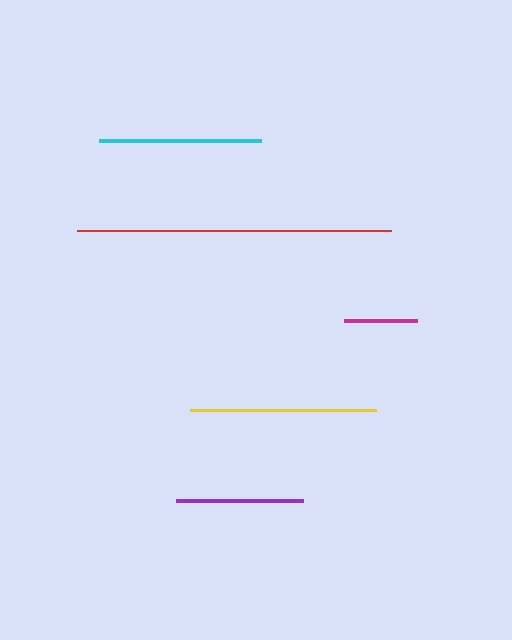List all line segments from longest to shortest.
From longest to shortest: red, yellow, cyan, purple, magenta.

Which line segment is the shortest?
The magenta line is the shortest at approximately 74 pixels.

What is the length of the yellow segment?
The yellow segment is approximately 186 pixels long.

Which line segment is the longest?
The red line is the longest at approximately 314 pixels.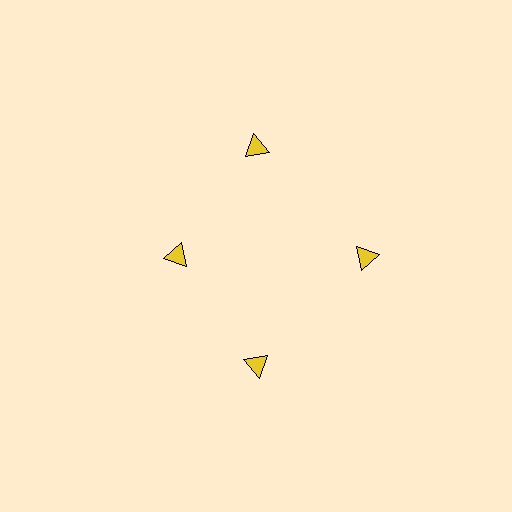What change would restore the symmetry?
The symmetry would be restored by moving it outward, back onto the ring so that all 4 triangles sit at equal angles and equal distance from the center.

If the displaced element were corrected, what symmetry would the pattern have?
It would have 4-fold rotational symmetry — the pattern would map onto itself every 90 degrees.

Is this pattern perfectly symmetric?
No. The 4 yellow triangles are arranged in a ring, but one element near the 9 o'clock position is pulled inward toward the center, breaking the 4-fold rotational symmetry.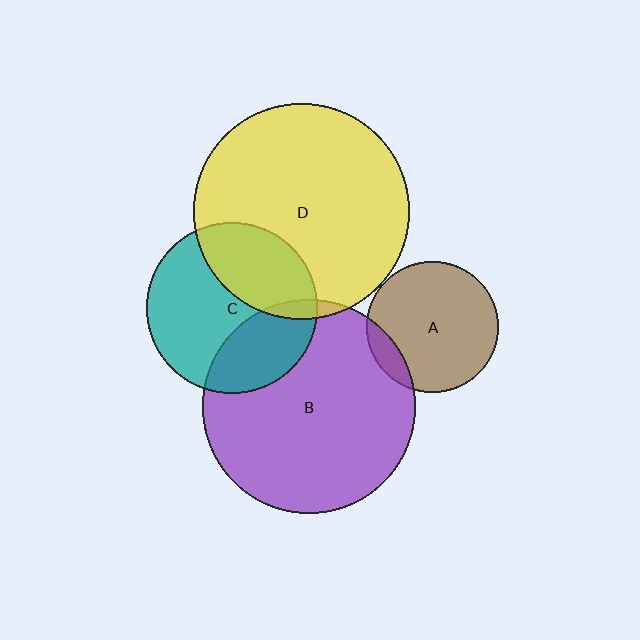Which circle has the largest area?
Circle D (yellow).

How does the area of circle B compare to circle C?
Approximately 1.6 times.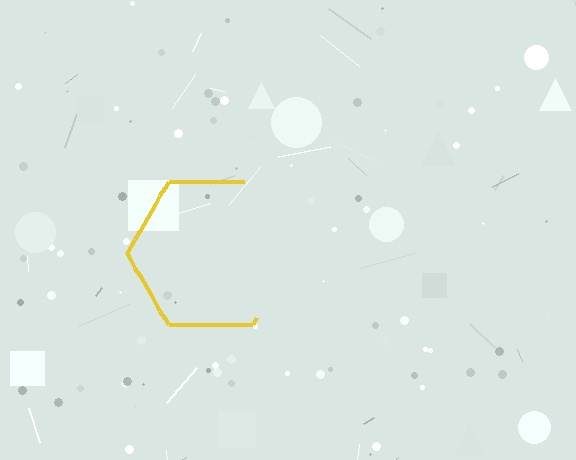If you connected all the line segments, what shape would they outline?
They would outline a hexagon.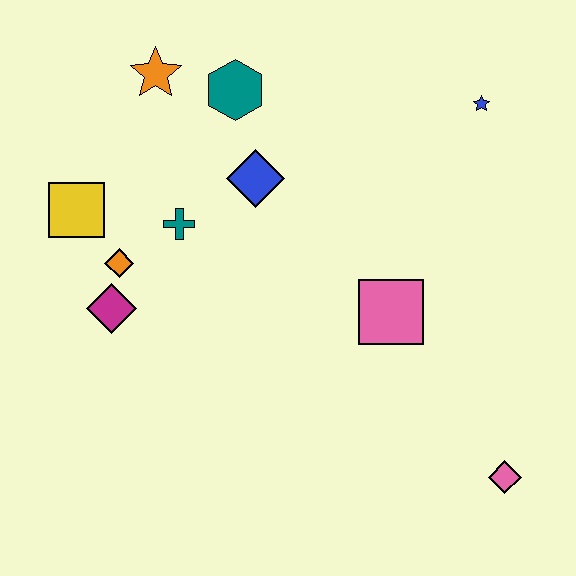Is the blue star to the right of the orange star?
Yes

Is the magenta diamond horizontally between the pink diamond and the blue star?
No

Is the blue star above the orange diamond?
Yes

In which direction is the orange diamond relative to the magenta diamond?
The orange diamond is above the magenta diamond.